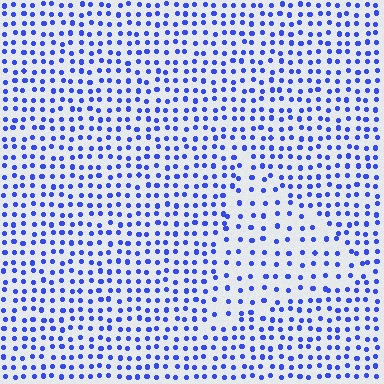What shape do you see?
I see a triangle.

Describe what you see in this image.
The image contains small blue elements arranged at two different densities. A triangle-shaped region is visible where the elements are less densely packed than the surrounding area.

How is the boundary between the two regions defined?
The boundary is defined by a change in element density (approximately 1.7x ratio). All elements are the same color, size, and shape.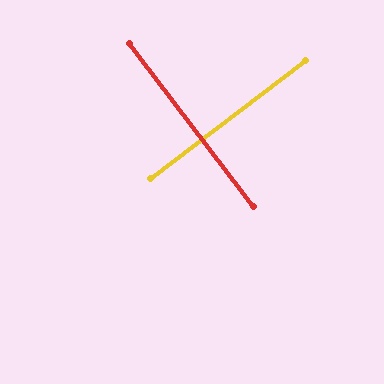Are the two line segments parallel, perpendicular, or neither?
Perpendicular — they meet at approximately 90°.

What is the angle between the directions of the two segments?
Approximately 90 degrees.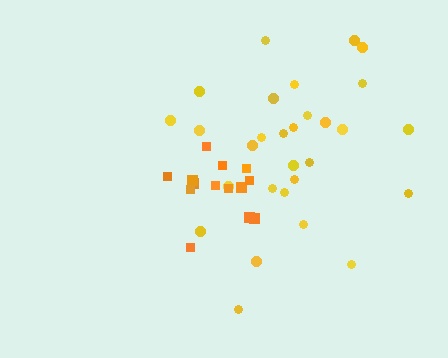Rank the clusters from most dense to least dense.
orange, yellow.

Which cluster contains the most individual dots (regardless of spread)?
Yellow (29).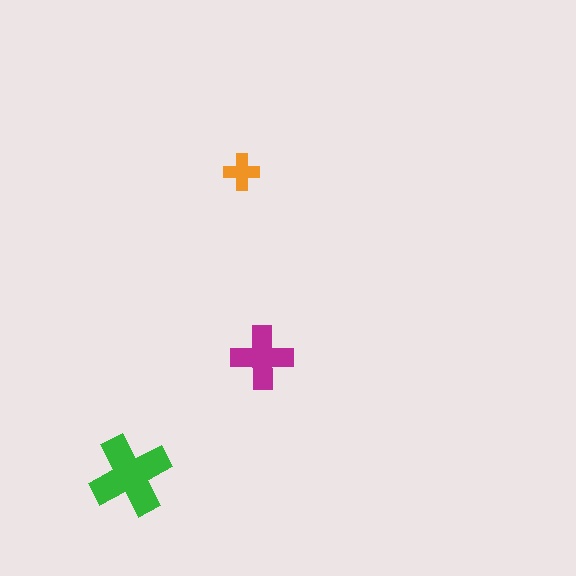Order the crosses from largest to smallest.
the green one, the magenta one, the orange one.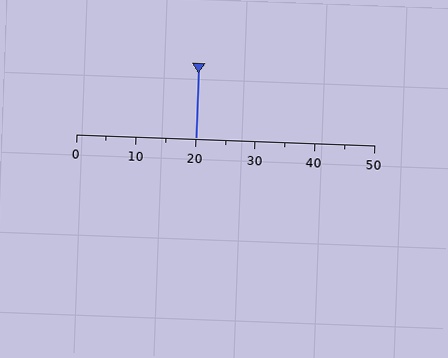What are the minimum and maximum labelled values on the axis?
The axis runs from 0 to 50.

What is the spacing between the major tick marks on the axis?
The major ticks are spaced 10 apart.